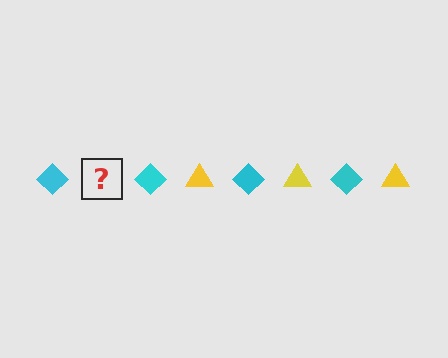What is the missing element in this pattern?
The missing element is a yellow triangle.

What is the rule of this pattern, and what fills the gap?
The rule is that the pattern alternates between cyan diamond and yellow triangle. The gap should be filled with a yellow triangle.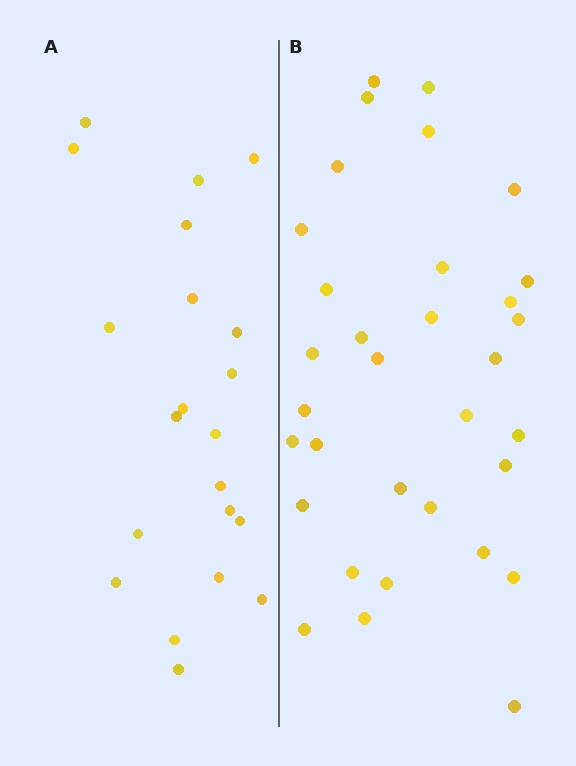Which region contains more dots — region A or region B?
Region B (the right region) has more dots.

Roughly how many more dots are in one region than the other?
Region B has roughly 12 or so more dots than region A.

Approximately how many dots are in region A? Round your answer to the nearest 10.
About 20 dots. (The exact count is 21, which rounds to 20.)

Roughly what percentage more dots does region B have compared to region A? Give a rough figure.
About 55% more.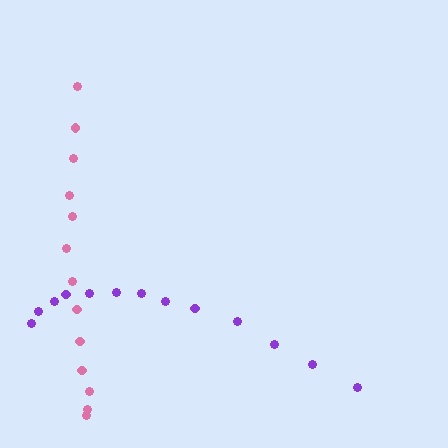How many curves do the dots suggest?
There are 2 distinct paths.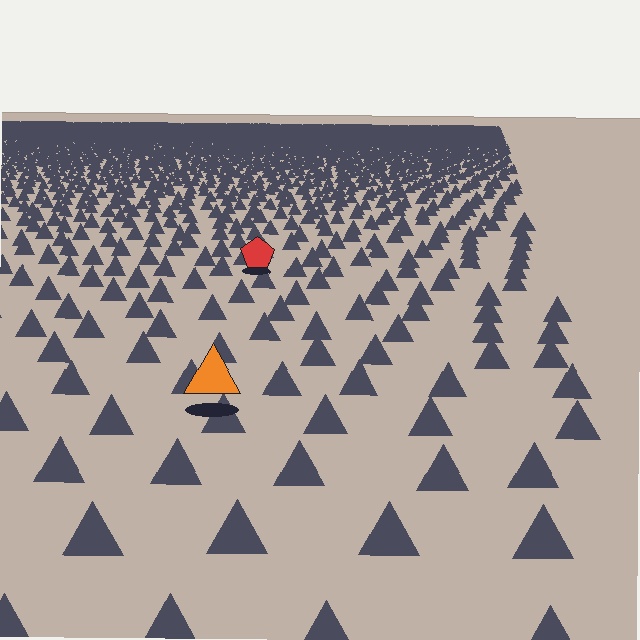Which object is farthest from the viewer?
The red pentagon is farthest from the viewer. It appears smaller and the ground texture around it is denser.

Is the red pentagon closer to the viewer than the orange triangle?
No. The orange triangle is closer — you can tell from the texture gradient: the ground texture is coarser near it.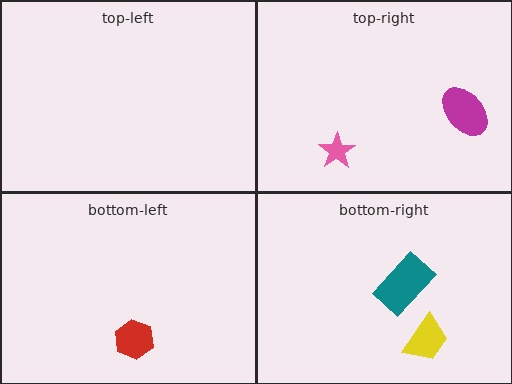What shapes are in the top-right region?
The pink star, the magenta ellipse.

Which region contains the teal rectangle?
The bottom-right region.